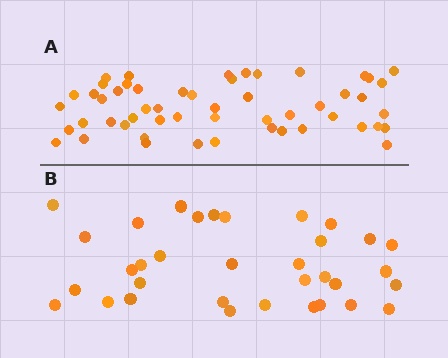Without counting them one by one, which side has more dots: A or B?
Region A (the top region) has more dots.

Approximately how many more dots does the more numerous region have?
Region A has approximately 20 more dots than region B.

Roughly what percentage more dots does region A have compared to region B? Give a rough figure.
About 55% more.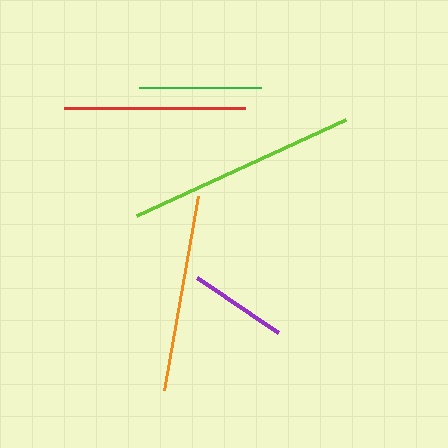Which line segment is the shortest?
The purple line is the shortest at approximately 97 pixels.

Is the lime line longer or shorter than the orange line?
The lime line is longer than the orange line.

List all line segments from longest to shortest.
From longest to shortest: lime, orange, red, green, purple.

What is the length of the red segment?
The red segment is approximately 181 pixels long.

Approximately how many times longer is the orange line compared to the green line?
The orange line is approximately 1.6 times the length of the green line.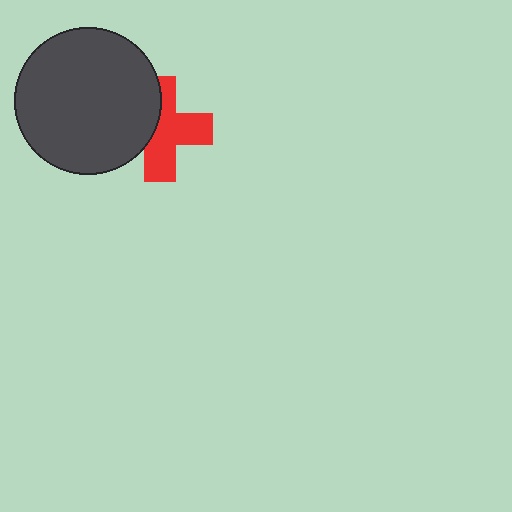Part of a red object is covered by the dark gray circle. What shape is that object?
It is a cross.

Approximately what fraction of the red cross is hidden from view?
Roughly 38% of the red cross is hidden behind the dark gray circle.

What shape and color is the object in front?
The object in front is a dark gray circle.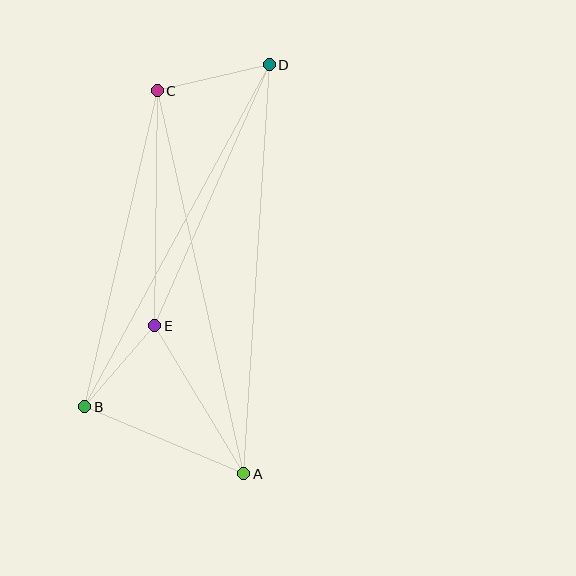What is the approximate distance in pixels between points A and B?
The distance between A and B is approximately 173 pixels.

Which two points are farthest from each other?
Points A and D are farthest from each other.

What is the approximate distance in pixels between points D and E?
The distance between D and E is approximately 285 pixels.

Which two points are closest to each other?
Points B and E are closest to each other.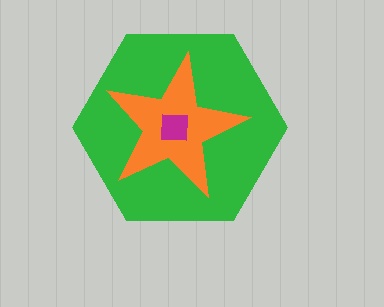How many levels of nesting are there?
3.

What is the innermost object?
The magenta square.